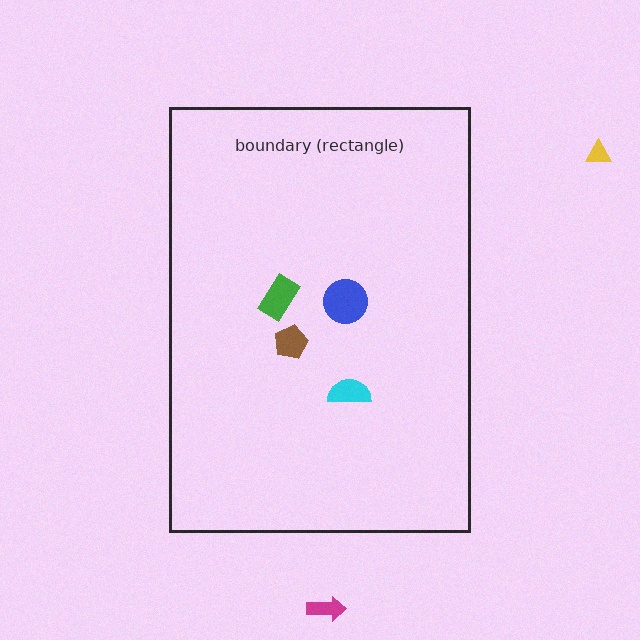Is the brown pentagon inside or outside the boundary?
Inside.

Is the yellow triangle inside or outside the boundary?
Outside.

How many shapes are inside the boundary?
4 inside, 2 outside.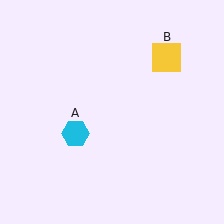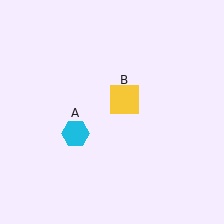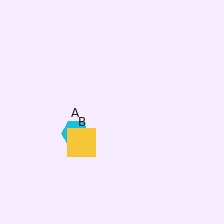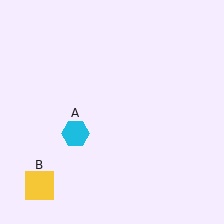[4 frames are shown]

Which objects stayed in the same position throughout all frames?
Cyan hexagon (object A) remained stationary.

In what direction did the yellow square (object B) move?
The yellow square (object B) moved down and to the left.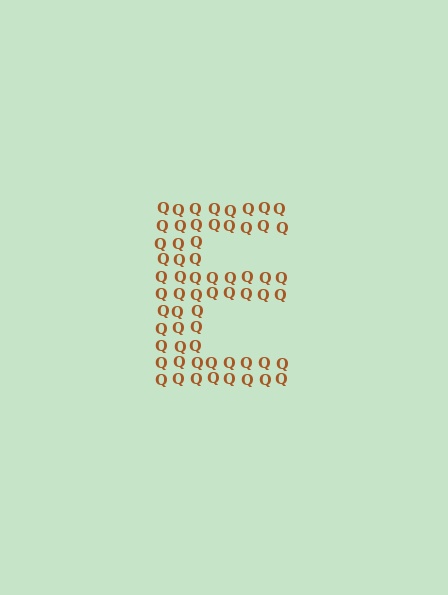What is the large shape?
The large shape is the letter E.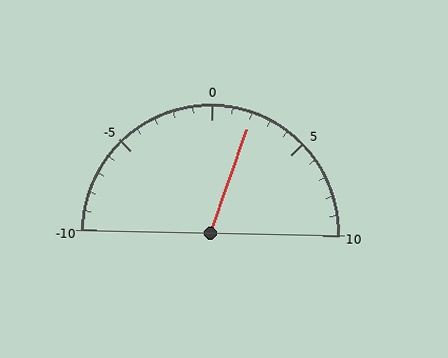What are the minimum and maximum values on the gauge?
The gauge ranges from -10 to 10.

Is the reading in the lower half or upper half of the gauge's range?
The reading is in the upper half of the range (-10 to 10).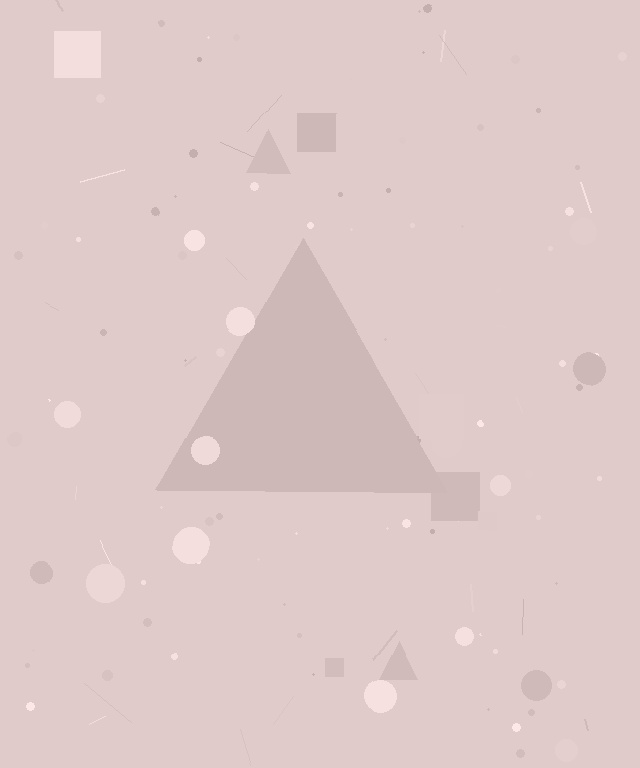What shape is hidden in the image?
A triangle is hidden in the image.